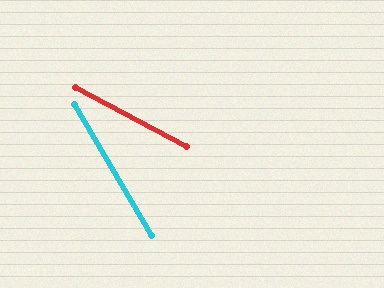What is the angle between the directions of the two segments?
Approximately 31 degrees.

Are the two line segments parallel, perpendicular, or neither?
Neither parallel nor perpendicular — they differ by about 31°.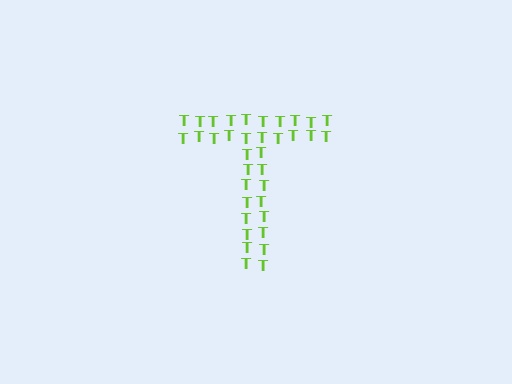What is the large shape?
The large shape is the letter T.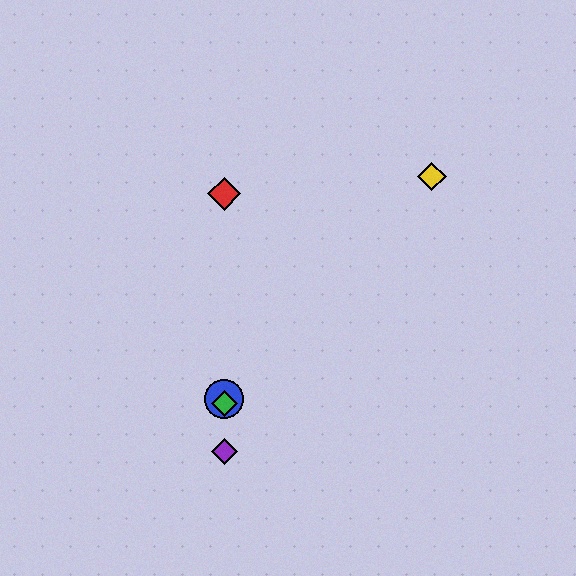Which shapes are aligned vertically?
The red diamond, the blue circle, the green diamond, the purple diamond are aligned vertically.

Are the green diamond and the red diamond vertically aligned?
Yes, both are at x≈224.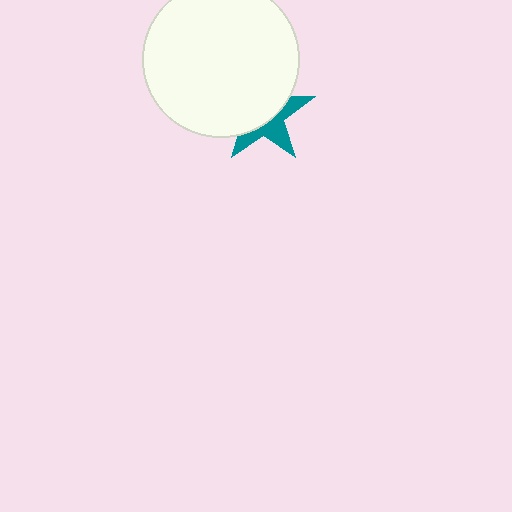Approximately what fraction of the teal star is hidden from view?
Roughly 60% of the teal star is hidden behind the white circle.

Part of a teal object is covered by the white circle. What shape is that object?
It is a star.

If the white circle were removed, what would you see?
You would see the complete teal star.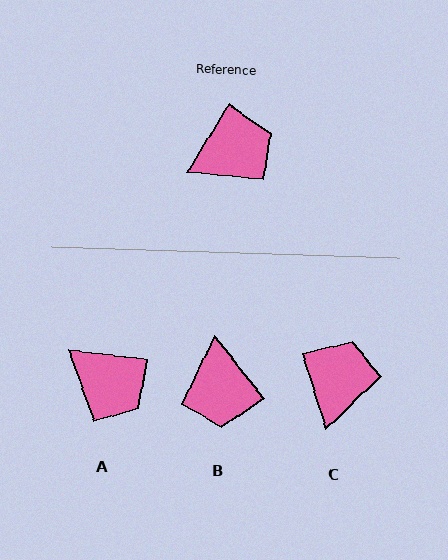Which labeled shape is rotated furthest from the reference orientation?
B, about 111 degrees away.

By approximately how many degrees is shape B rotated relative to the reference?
Approximately 111 degrees clockwise.